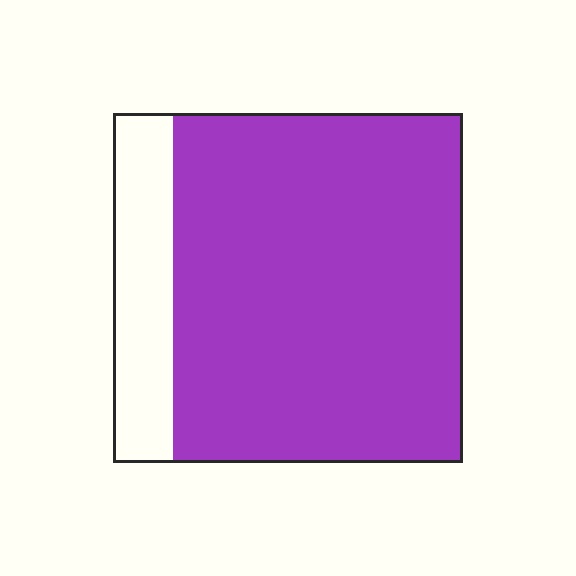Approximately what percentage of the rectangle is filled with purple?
Approximately 85%.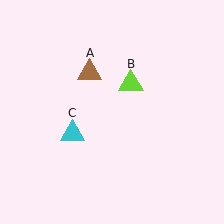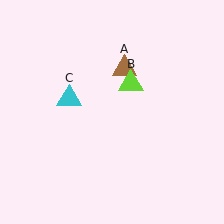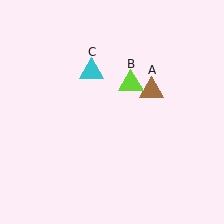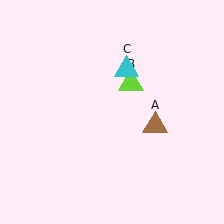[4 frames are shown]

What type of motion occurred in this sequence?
The brown triangle (object A), cyan triangle (object C) rotated clockwise around the center of the scene.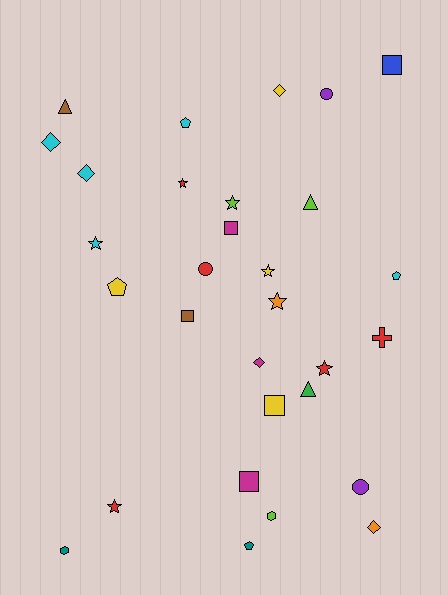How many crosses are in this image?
There is 1 cross.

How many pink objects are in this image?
There are no pink objects.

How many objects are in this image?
There are 30 objects.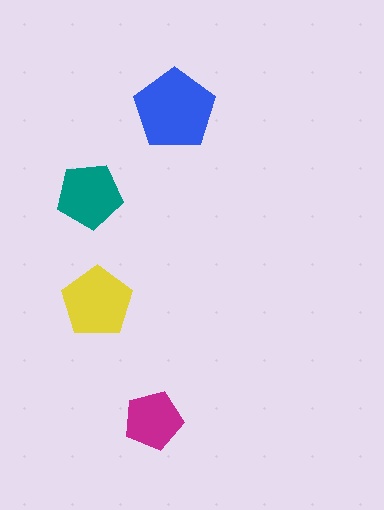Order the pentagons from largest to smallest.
the blue one, the yellow one, the teal one, the magenta one.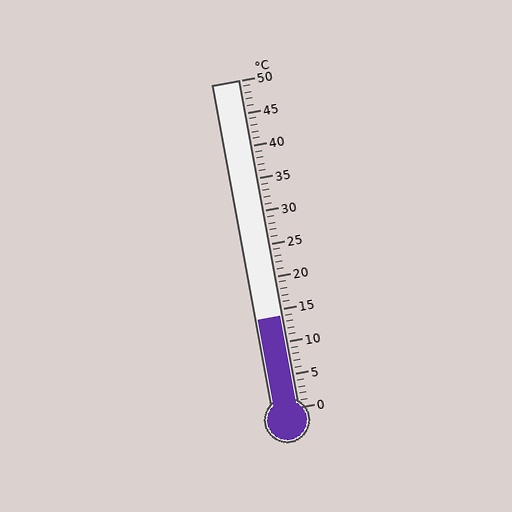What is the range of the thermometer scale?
The thermometer scale ranges from 0°C to 50°C.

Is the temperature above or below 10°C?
The temperature is above 10°C.